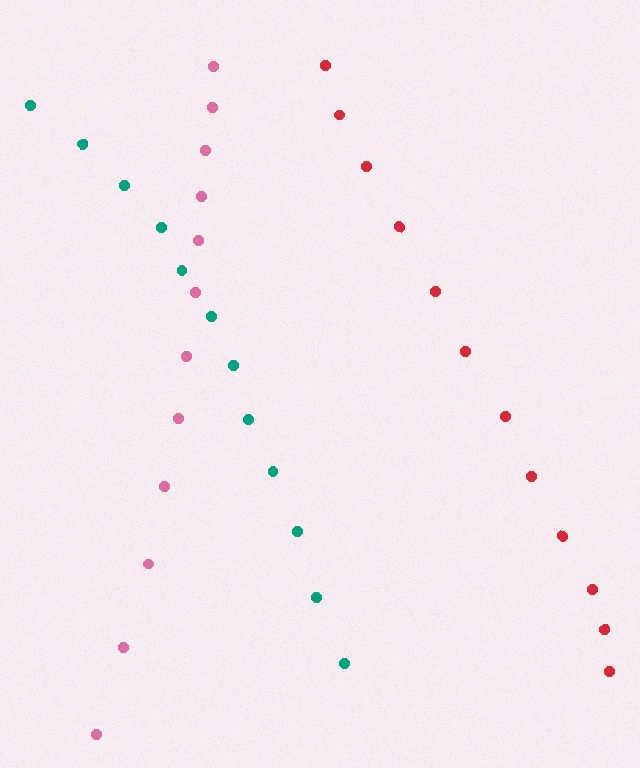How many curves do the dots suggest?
There are 3 distinct paths.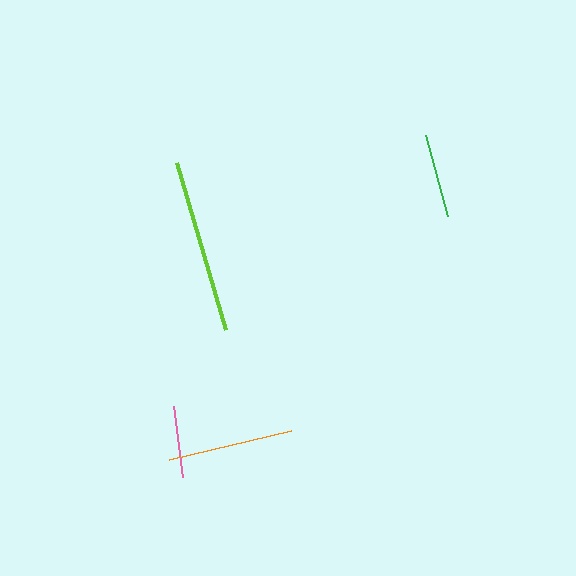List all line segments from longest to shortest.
From longest to shortest: lime, orange, green, pink.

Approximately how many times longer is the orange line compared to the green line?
The orange line is approximately 1.5 times the length of the green line.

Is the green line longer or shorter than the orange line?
The orange line is longer than the green line.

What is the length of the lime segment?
The lime segment is approximately 174 pixels long.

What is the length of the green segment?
The green segment is approximately 85 pixels long.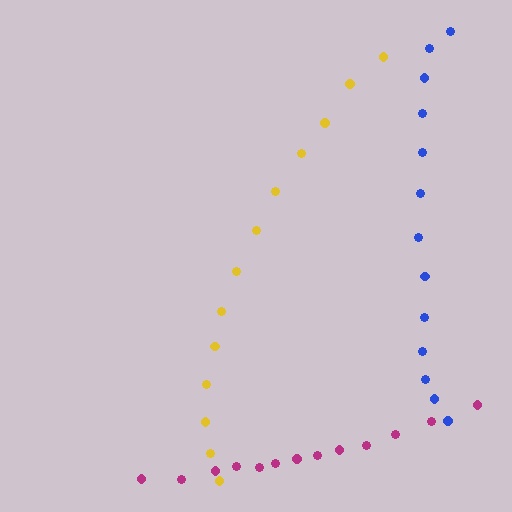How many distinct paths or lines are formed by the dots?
There are 3 distinct paths.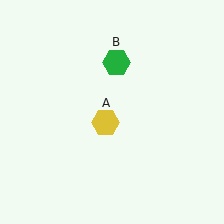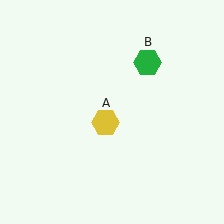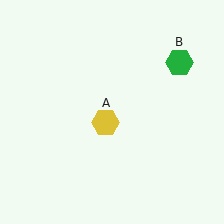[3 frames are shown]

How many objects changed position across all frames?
1 object changed position: green hexagon (object B).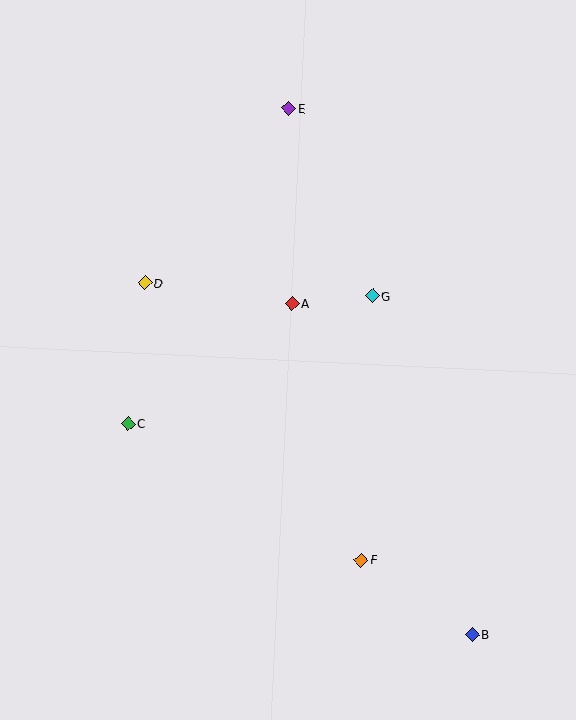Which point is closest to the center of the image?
Point A at (292, 303) is closest to the center.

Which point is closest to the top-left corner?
Point E is closest to the top-left corner.